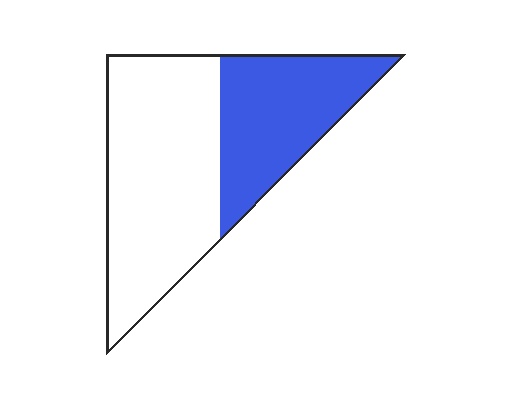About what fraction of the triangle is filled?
About three eighths (3/8).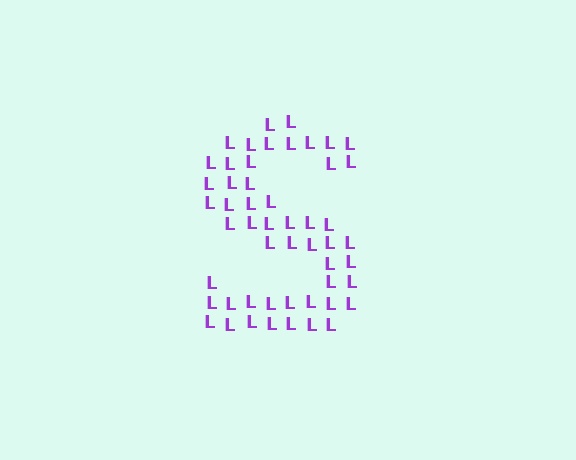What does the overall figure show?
The overall figure shows the letter S.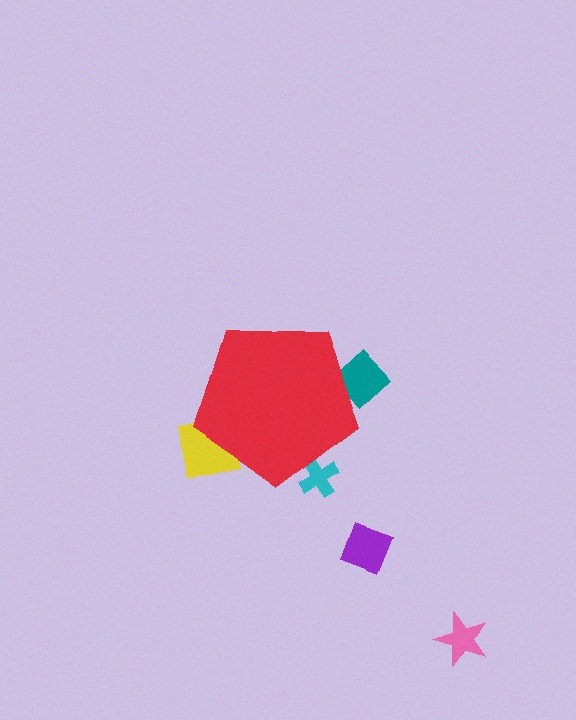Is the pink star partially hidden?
No, the pink star is fully visible.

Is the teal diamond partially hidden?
Yes, the teal diamond is partially hidden behind the red pentagon.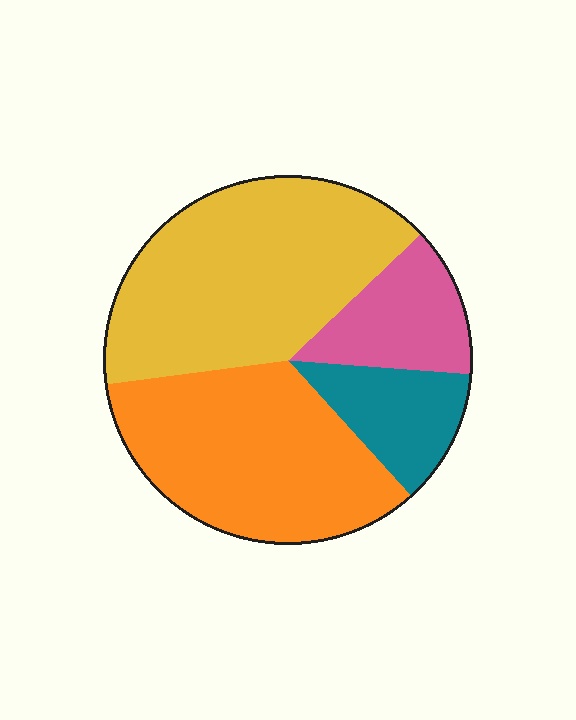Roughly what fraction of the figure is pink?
Pink covers 13% of the figure.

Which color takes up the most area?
Yellow, at roughly 40%.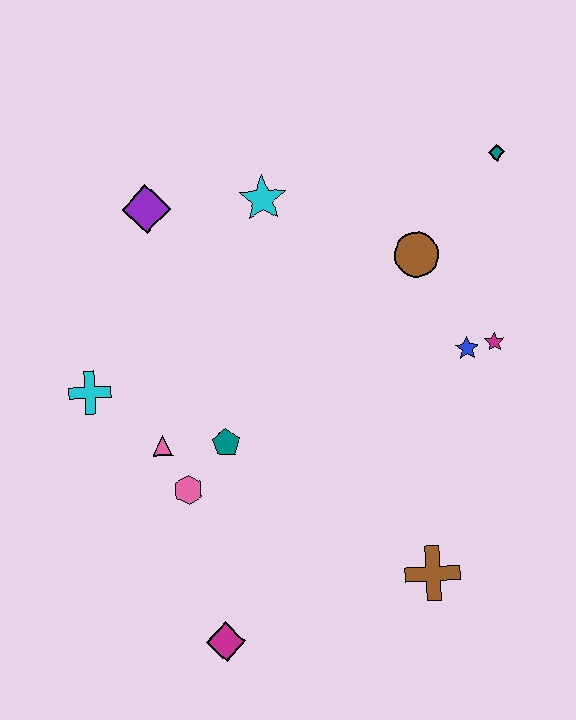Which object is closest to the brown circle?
The blue star is closest to the brown circle.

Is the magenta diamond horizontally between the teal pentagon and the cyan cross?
Yes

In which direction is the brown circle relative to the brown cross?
The brown circle is above the brown cross.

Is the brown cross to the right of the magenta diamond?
Yes